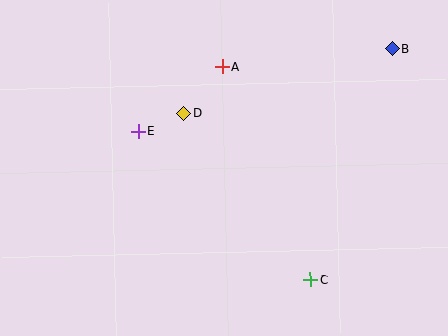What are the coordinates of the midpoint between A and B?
The midpoint between A and B is at (307, 58).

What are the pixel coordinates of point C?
Point C is at (310, 280).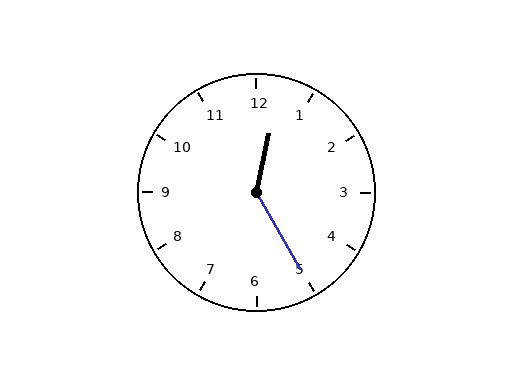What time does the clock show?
12:25.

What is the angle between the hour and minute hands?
Approximately 138 degrees.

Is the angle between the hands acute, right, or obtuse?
It is obtuse.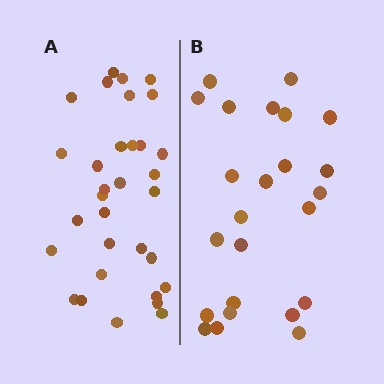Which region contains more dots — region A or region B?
Region A (the left region) has more dots.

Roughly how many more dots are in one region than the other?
Region A has roughly 8 or so more dots than region B.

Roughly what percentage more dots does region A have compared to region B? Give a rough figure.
About 35% more.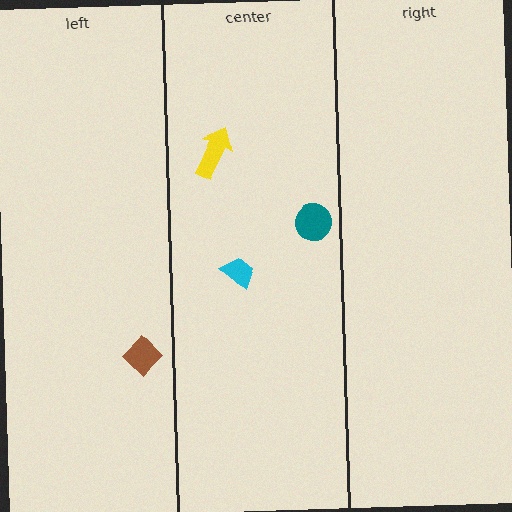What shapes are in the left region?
The brown diamond.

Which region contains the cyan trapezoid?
The center region.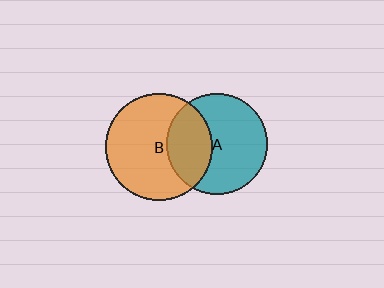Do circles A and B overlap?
Yes.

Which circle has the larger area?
Circle B (orange).